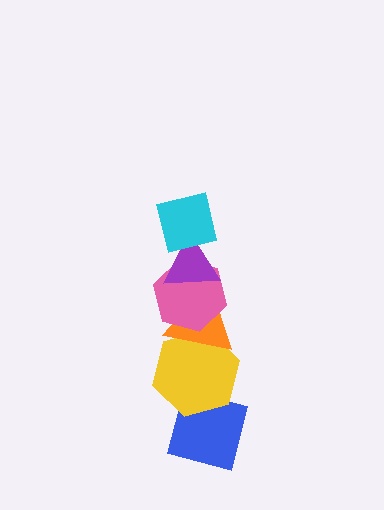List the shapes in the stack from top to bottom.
From top to bottom: the cyan square, the purple triangle, the pink hexagon, the orange triangle, the yellow hexagon, the blue square.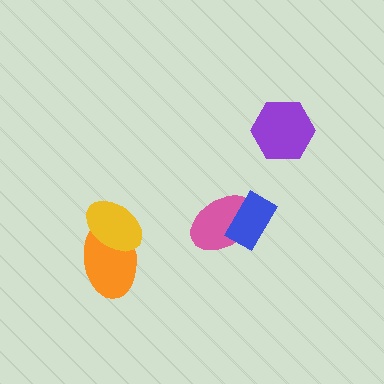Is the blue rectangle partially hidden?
No, no other shape covers it.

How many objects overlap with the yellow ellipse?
1 object overlaps with the yellow ellipse.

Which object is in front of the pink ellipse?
The blue rectangle is in front of the pink ellipse.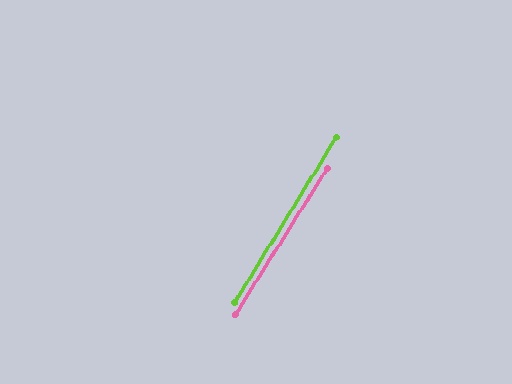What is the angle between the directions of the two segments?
Approximately 1 degree.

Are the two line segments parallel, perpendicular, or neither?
Parallel — their directions differ by only 0.5°.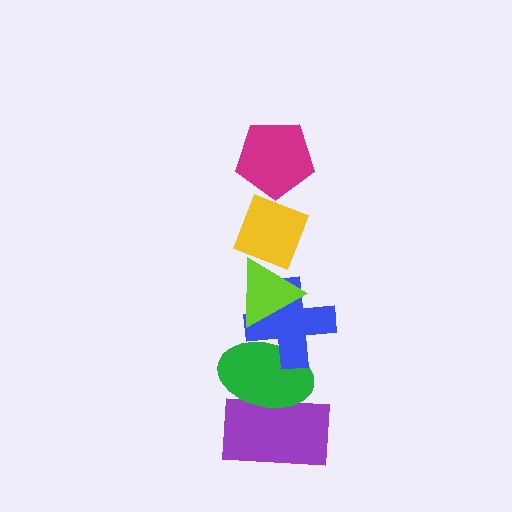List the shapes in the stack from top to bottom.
From top to bottom: the magenta pentagon, the yellow diamond, the lime triangle, the blue cross, the green ellipse, the purple rectangle.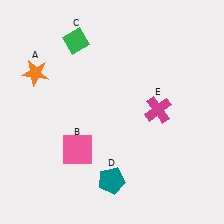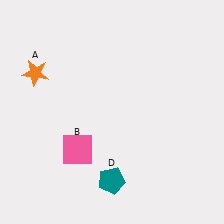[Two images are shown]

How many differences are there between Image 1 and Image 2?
There are 2 differences between the two images.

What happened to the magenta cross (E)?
The magenta cross (E) was removed in Image 2. It was in the top-right area of Image 1.